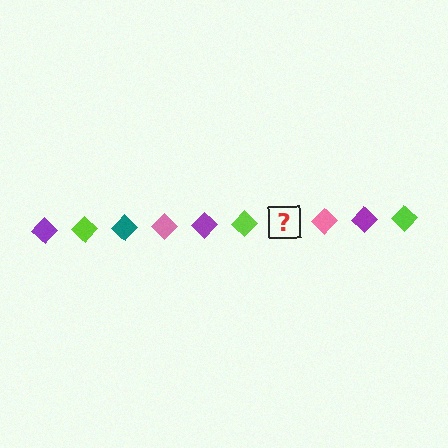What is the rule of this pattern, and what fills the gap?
The rule is that the pattern cycles through purple, lime, teal, pink diamonds. The gap should be filled with a teal diamond.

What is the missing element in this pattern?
The missing element is a teal diamond.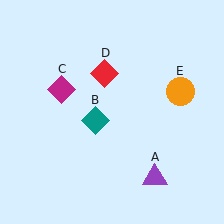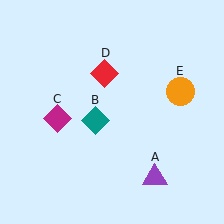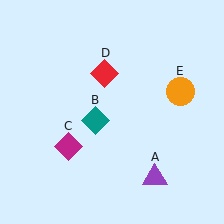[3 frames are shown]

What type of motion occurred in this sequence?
The magenta diamond (object C) rotated counterclockwise around the center of the scene.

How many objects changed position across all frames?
1 object changed position: magenta diamond (object C).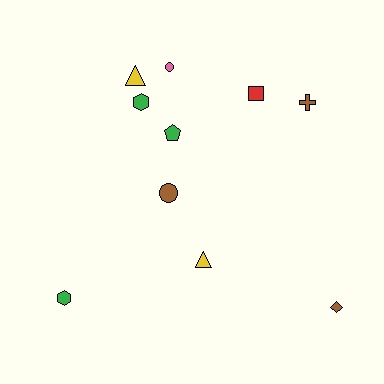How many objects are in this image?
There are 10 objects.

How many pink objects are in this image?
There is 1 pink object.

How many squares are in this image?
There is 1 square.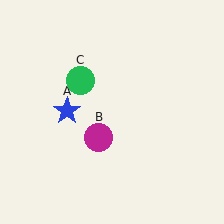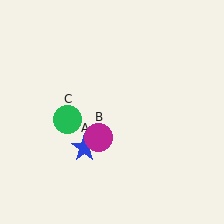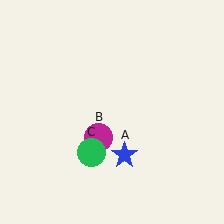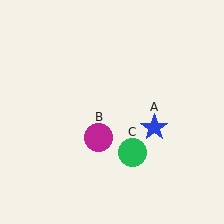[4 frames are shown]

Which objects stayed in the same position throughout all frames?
Magenta circle (object B) remained stationary.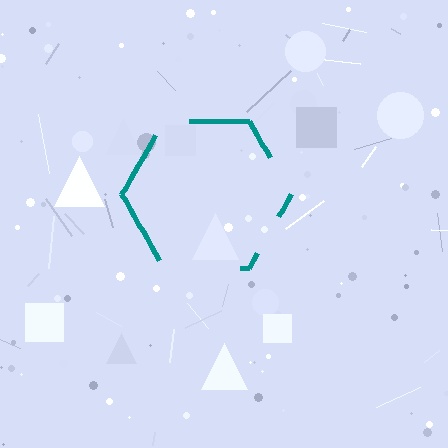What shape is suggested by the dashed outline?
The dashed outline suggests a hexagon.